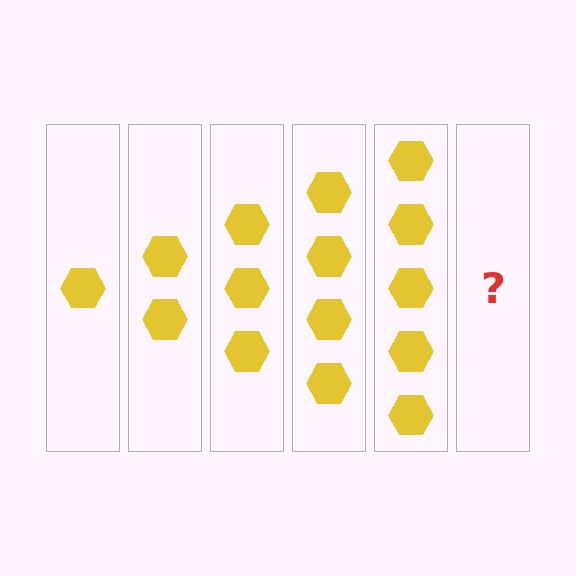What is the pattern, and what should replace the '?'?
The pattern is that each step adds one more hexagon. The '?' should be 6 hexagons.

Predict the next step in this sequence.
The next step is 6 hexagons.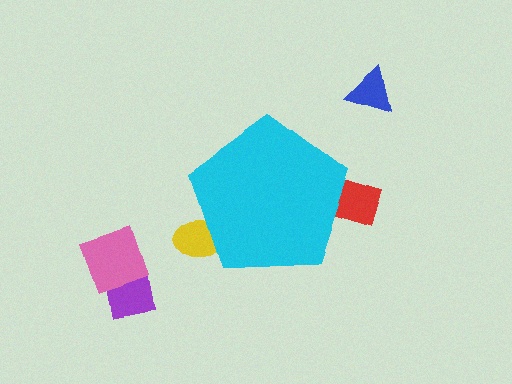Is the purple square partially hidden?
No, the purple square is fully visible.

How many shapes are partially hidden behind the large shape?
2 shapes are partially hidden.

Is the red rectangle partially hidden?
Yes, the red rectangle is partially hidden behind the cyan pentagon.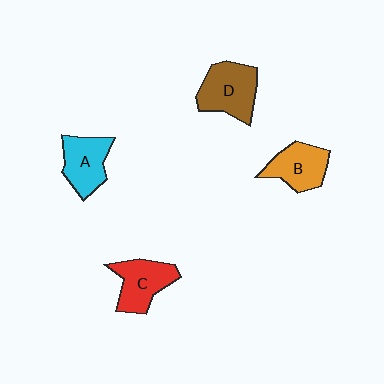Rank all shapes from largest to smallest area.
From largest to smallest: D (brown), C (red), A (cyan), B (orange).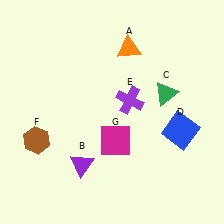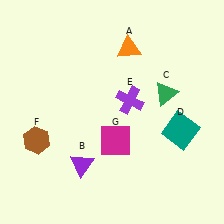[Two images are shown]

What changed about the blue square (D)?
In Image 1, D is blue. In Image 2, it changed to teal.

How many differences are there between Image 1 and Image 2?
There is 1 difference between the two images.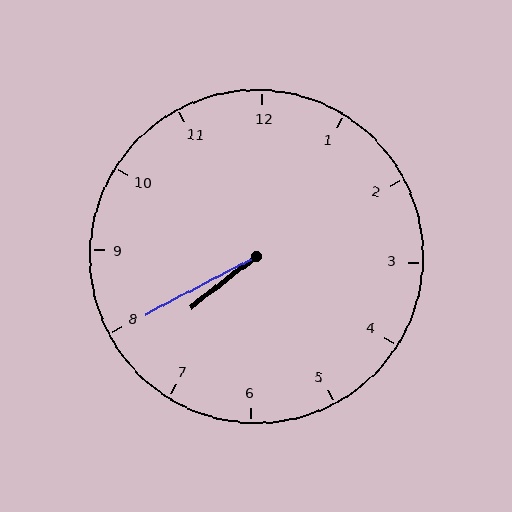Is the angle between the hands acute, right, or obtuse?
It is acute.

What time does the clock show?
7:40.